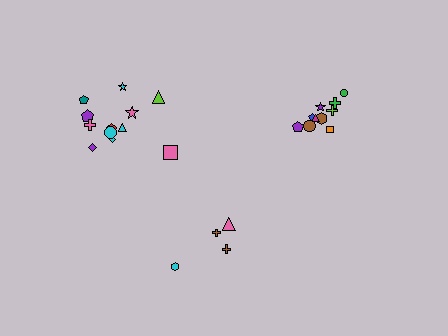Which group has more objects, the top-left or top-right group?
The top-left group.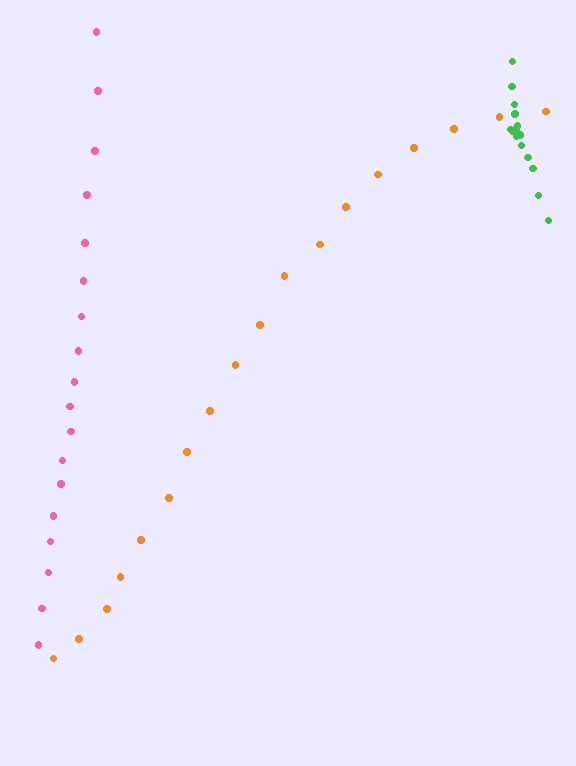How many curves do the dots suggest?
There are 3 distinct paths.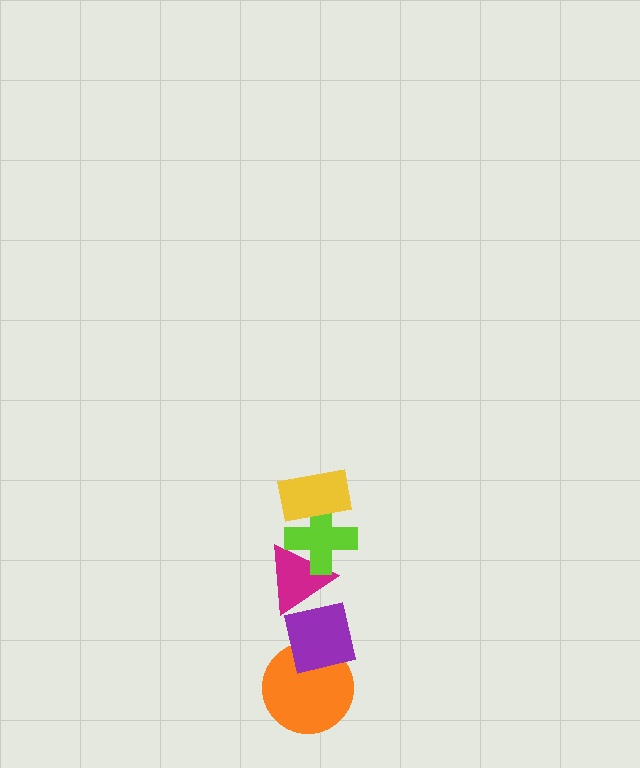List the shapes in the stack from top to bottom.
From top to bottom: the yellow rectangle, the lime cross, the magenta triangle, the purple square, the orange circle.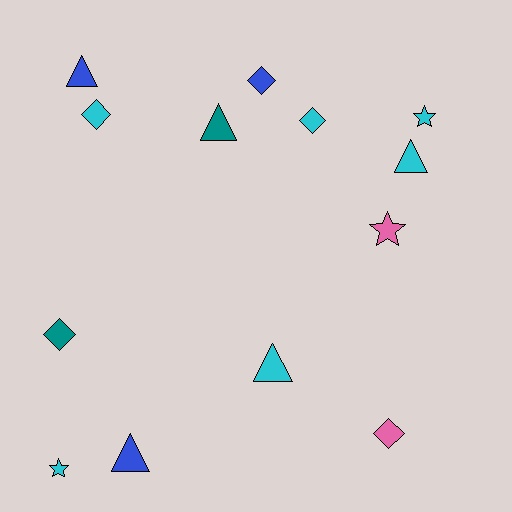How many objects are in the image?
There are 13 objects.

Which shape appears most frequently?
Triangle, with 5 objects.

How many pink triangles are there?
There are no pink triangles.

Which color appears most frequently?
Cyan, with 6 objects.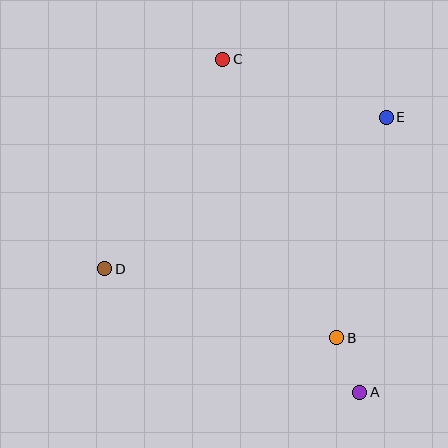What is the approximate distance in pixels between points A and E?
The distance between A and E is approximately 276 pixels.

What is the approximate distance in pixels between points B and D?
The distance between B and D is approximately 242 pixels.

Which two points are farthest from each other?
Points A and C are farthest from each other.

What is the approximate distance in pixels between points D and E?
The distance between D and E is approximately 320 pixels.